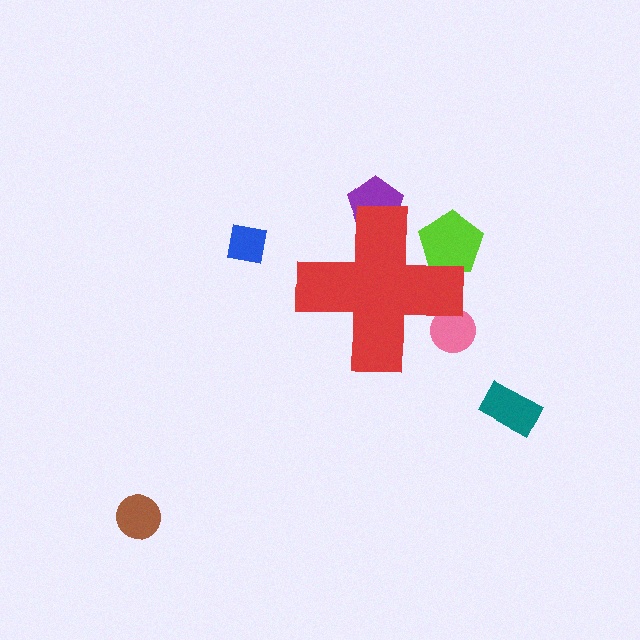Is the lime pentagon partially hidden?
Yes, the lime pentagon is partially hidden behind the red cross.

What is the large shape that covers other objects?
A red cross.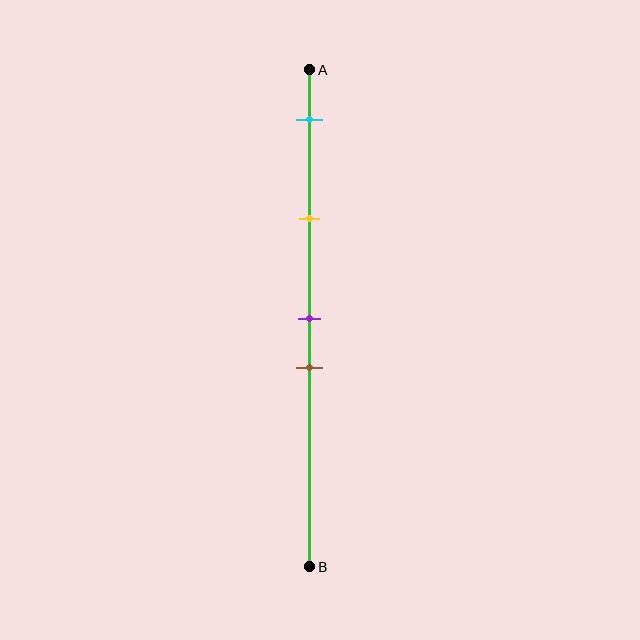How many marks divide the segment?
There are 4 marks dividing the segment.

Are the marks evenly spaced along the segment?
No, the marks are not evenly spaced.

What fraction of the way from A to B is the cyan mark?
The cyan mark is approximately 10% (0.1) of the way from A to B.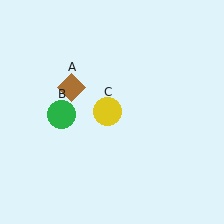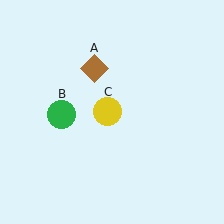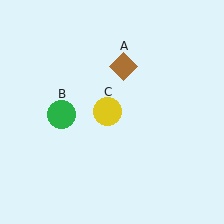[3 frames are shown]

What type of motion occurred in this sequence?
The brown diamond (object A) rotated clockwise around the center of the scene.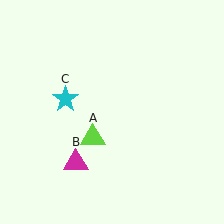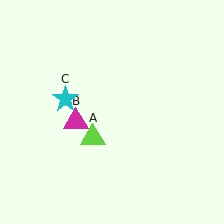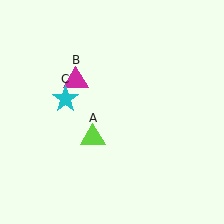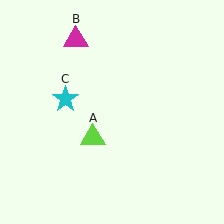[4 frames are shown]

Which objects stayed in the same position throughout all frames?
Lime triangle (object A) and cyan star (object C) remained stationary.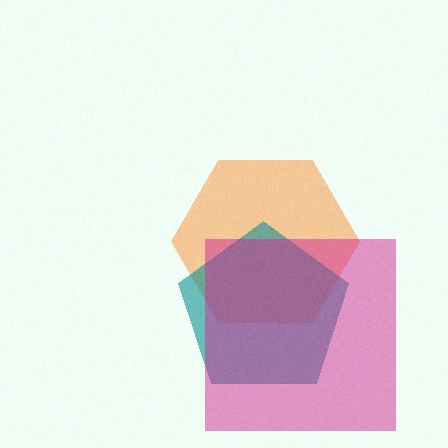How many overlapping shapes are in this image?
There are 3 overlapping shapes in the image.